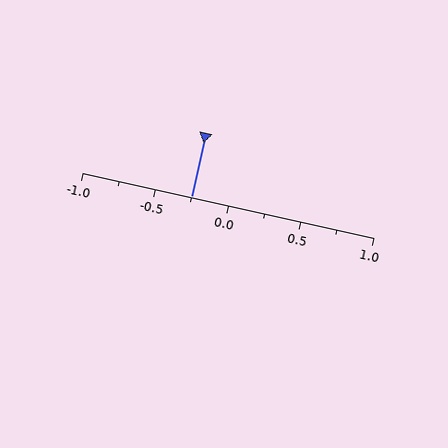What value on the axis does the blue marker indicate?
The marker indicates approximately -0.25.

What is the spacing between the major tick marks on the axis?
The major ticks are spaced 0.5 apart.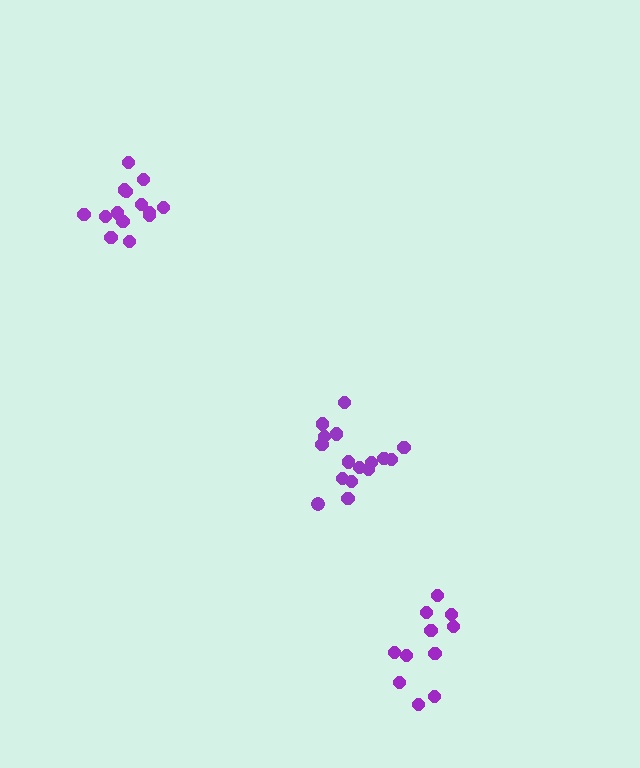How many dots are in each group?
Group 1: 14 dots, Group 2: 16 dots, Group 3: 11 dots (41 total).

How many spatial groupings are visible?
There are 3 spatial groupings.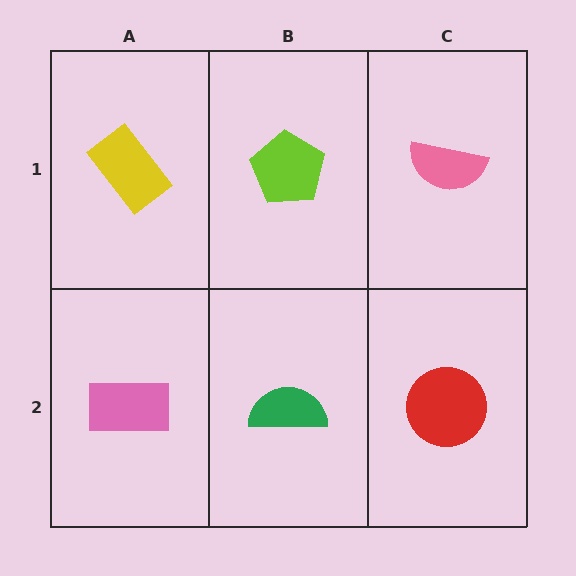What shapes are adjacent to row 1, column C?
A red circle (row 2, column C), a lime pentagon (row 1, column B).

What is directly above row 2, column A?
A yellow rectangle.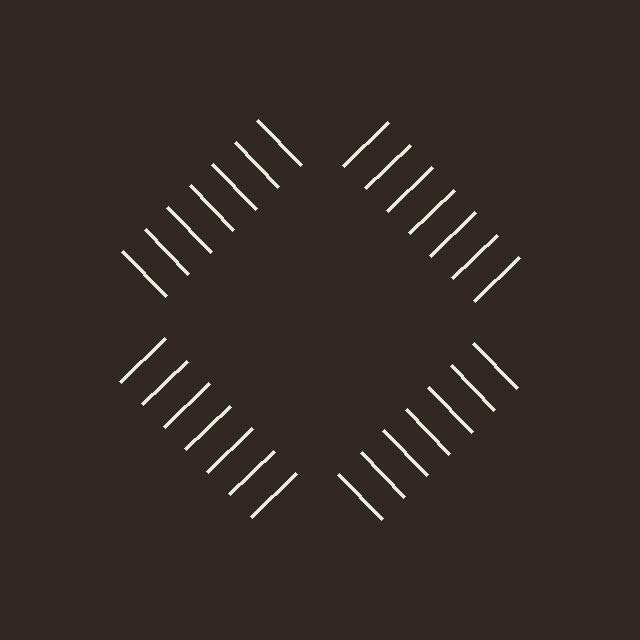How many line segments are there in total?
28 — 7 along each of the 4 edges.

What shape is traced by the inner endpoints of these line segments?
An illusory square — the line segments terminate on its edges but no continuous stroke is drawn.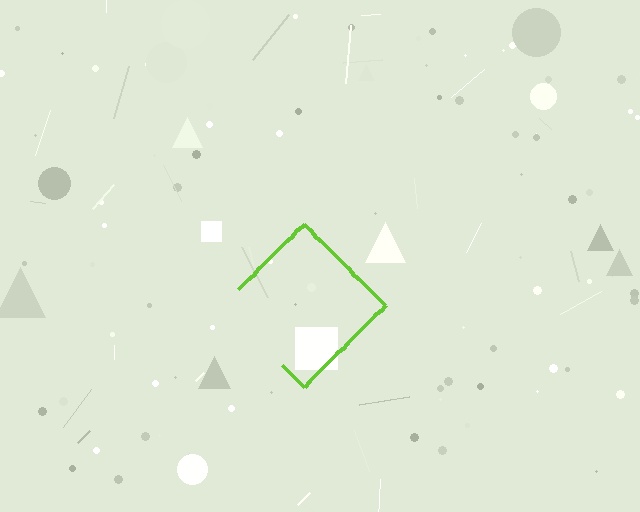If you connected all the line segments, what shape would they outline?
They would outline a diamond.